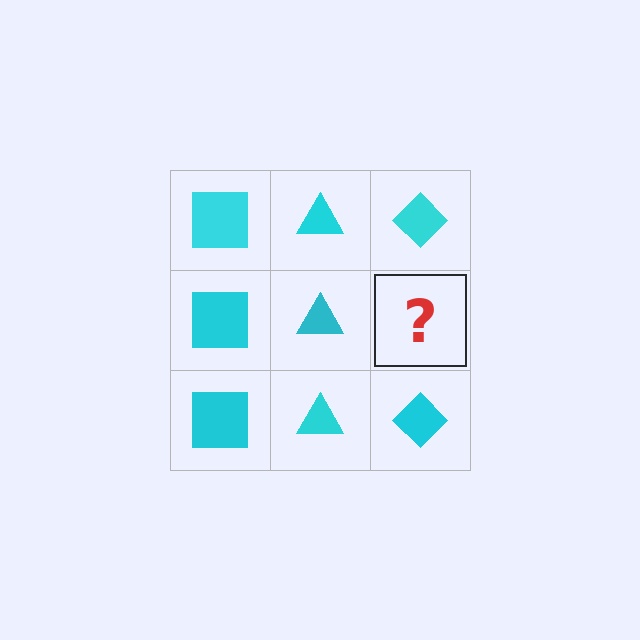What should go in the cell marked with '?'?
The missing cell should contain a cyan diamond.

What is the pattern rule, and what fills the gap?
The rule is that each column has a consistent shape. The gap should be filled with a cyan diamond.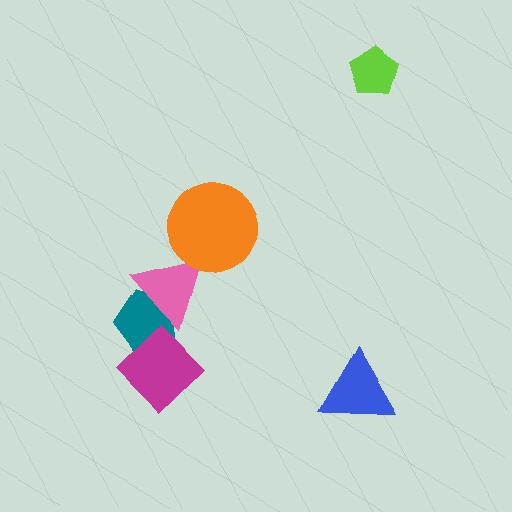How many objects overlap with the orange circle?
1 object overlaps with the orange circle.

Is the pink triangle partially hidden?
Yes, it is partially covered by another shape.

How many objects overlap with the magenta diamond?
1 object overlaps with the magenta diamond.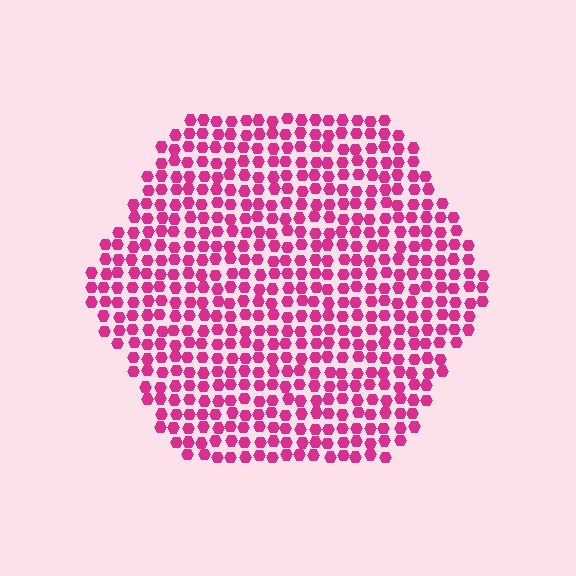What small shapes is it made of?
It is made of small hexagons.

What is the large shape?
The large shape is a hexagon.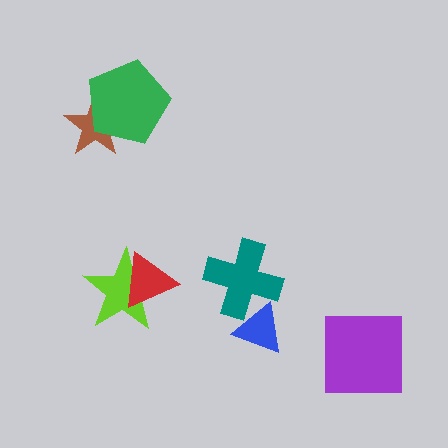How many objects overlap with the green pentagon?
1 object overlaps with the green pentagon.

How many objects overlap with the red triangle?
1 object overlaps with the red triangle.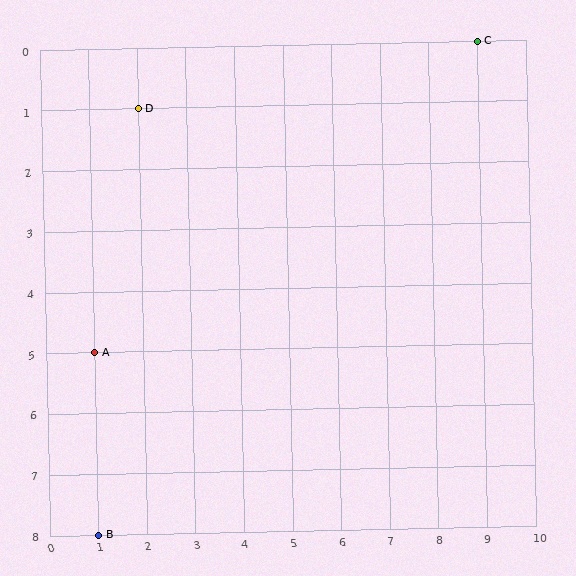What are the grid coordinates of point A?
Point A is at grid coordinates (1, 5).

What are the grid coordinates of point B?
Point B is at grid coordinates (1, 8).